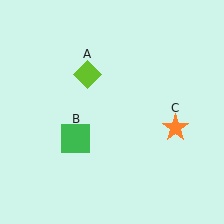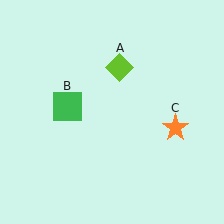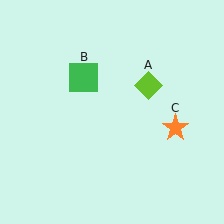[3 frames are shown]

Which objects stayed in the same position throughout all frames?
Orange star (object C) remained stationary.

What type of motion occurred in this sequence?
The lime diamond (object A), green square (object B) rotated clockwise around the center of the scene.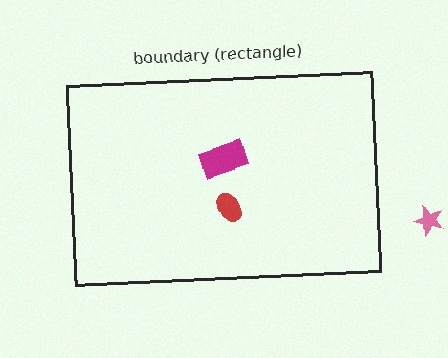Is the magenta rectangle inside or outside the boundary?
Inside.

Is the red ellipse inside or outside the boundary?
Inside.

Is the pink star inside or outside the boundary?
Outside.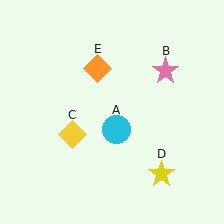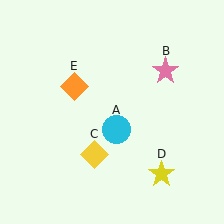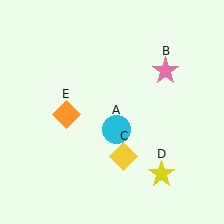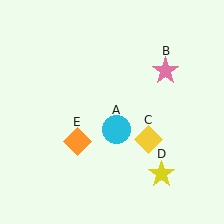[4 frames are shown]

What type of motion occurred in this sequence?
The yellow diamond (object C), orange diamond (object E) rotated counterclockwise around the center of the scene.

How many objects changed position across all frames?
2 objects changed position: yellow diamond (object C), orange diamond (object E).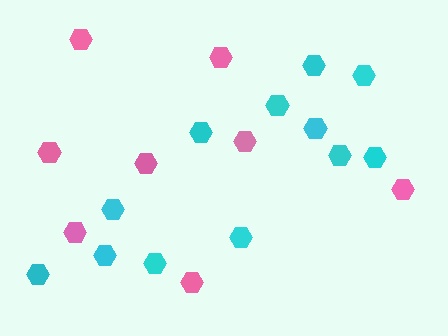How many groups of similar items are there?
There are 2 groups: one group of cyan hexagons (12) and one group of pink hexagons (8).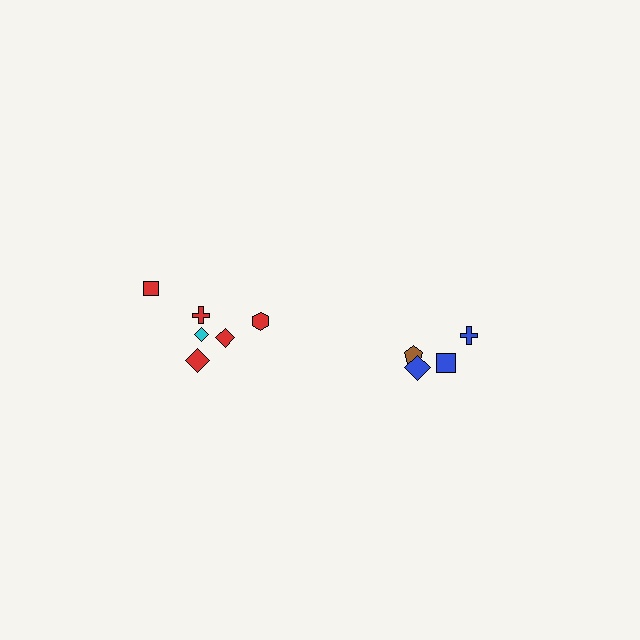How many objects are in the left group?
There are 6 objects.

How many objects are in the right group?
There are 4 objects.